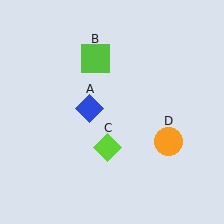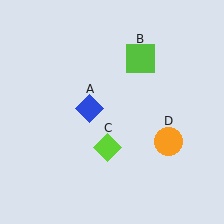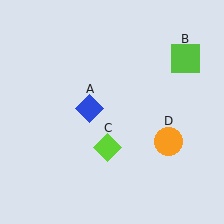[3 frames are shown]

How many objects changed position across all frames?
1 object changed position: lime square (object B).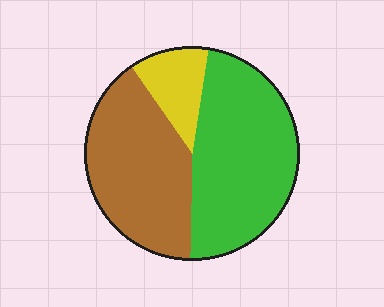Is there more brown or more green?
Green.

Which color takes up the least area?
Yellow, at roughly 10%.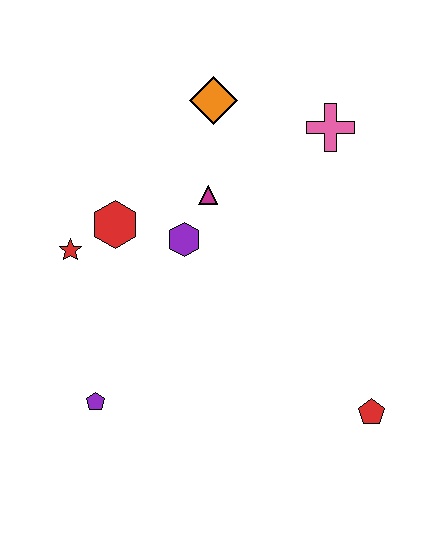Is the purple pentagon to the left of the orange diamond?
Yes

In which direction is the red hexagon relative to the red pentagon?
The red hexagon is to the left of the red pentagon.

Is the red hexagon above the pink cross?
No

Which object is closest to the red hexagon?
The red star is closest to the red hexagon.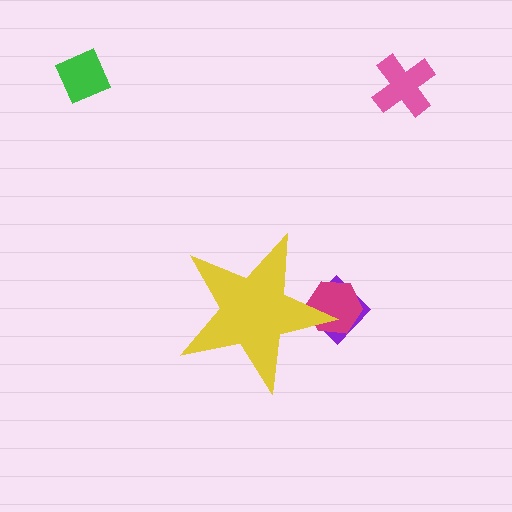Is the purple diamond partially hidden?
Yes, the purple diamond is partially hidden behind the yellow star.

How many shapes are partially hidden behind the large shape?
2 shapes are partially hidden.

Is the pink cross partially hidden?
No, the pink cross is fully visible.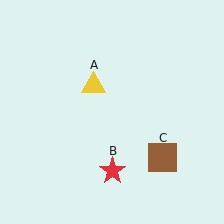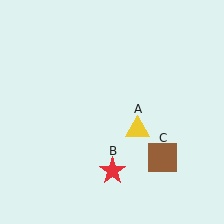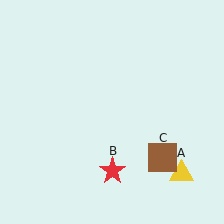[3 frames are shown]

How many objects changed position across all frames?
1 object changed position: yellow triangle (object A).